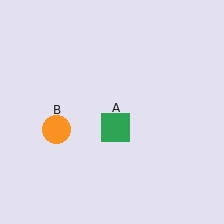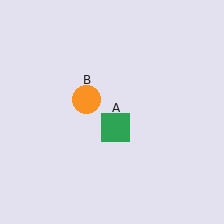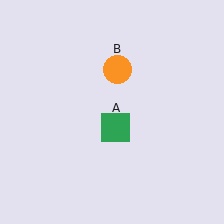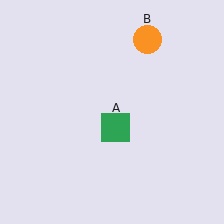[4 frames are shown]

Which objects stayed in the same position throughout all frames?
Green square (object A) remained stationary.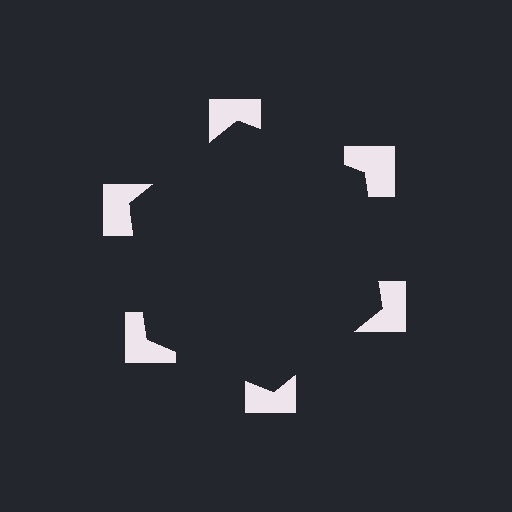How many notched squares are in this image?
There are 6 — one at each vertex of the illusory hexagon.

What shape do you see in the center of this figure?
An illusory hexagon — its edges are inferred from the aligned wedge cuts in the notched squares, not physically drawn.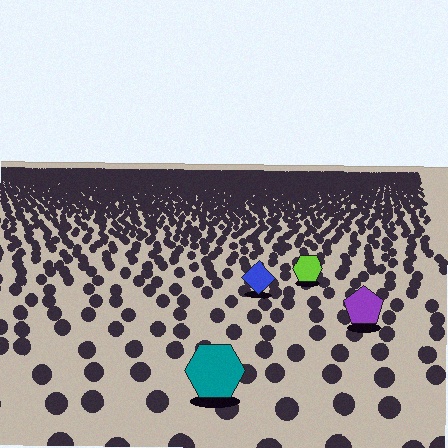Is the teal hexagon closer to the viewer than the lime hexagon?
Yes. The teal hexagon is closer — you can tell from the texture gradient: the ground texture is coarser near it.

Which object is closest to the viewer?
The teal hexagon is closest. The texture marks near it are larger and more spread out.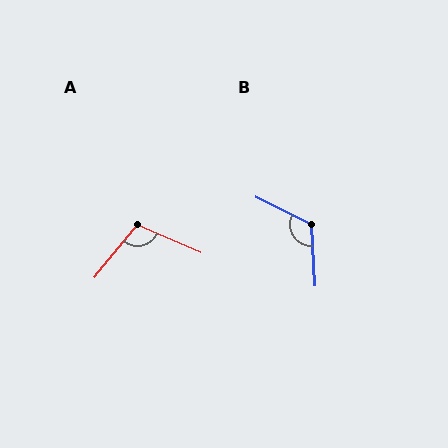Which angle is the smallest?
A, at approximately 106 degrees.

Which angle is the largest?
B, at approximately 120 degrees.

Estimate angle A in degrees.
Approximately 106 degrees.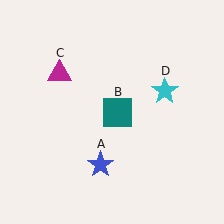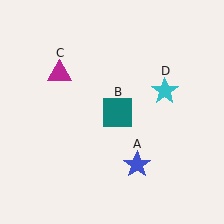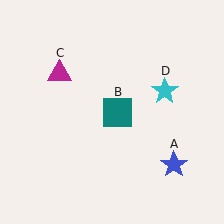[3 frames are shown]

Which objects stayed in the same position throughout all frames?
Teal square (object B) and magenta triangle (object C) and cyan star (object D) remained stationary.